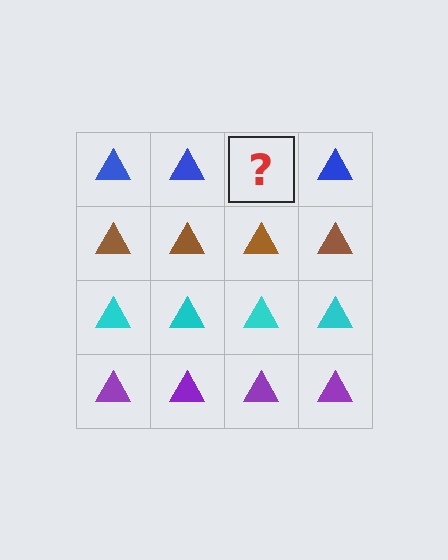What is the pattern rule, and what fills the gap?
The rule is that each row has a consistent color. The gap should be filled with a blue triangle.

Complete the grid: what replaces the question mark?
The question mark should be replaced with a blue triangle.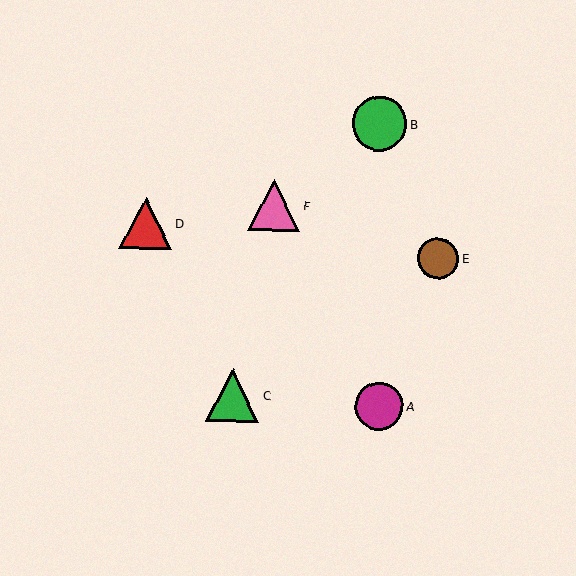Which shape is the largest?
The green circle (labeled B) is the largest.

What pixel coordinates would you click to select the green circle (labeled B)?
Click at (379, 124) to select the green circle B.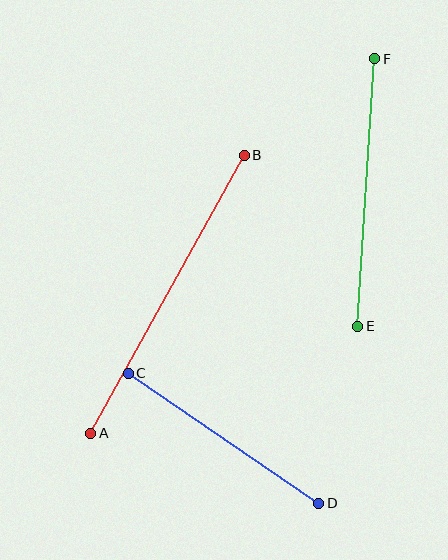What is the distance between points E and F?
The distance is approximately 268 pixels.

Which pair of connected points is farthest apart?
Points A and B are farthest apart.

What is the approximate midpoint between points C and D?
The midpoint is at approximately (223, 438) pixels.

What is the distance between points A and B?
The distance is approximately 317 pixels.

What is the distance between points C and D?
The distance is approximately 230 pixels.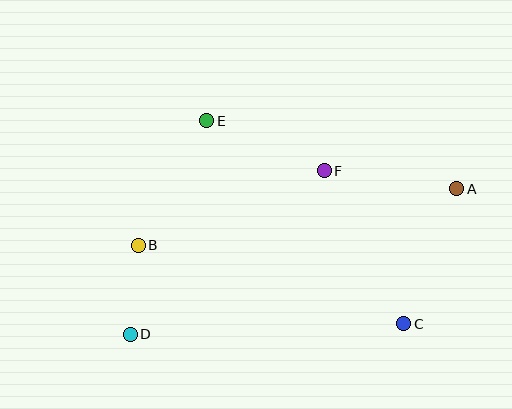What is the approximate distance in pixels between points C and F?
The distance between C and F is approximately 172 pixels.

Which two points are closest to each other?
Points B and D are closest to each other.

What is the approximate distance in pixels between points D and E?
The distance between D and E is approximately 227 pixels.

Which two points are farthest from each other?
Points A and D are farthest from each other.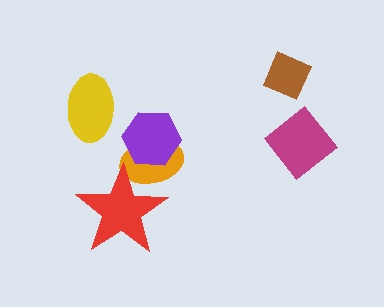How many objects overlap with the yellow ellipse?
0 objects overlap with the yellow ellipse.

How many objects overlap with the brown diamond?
0 objects overlap with the brown diamond.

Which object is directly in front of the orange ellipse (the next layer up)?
The purple hexagon is directly in front of the orange ellipse.